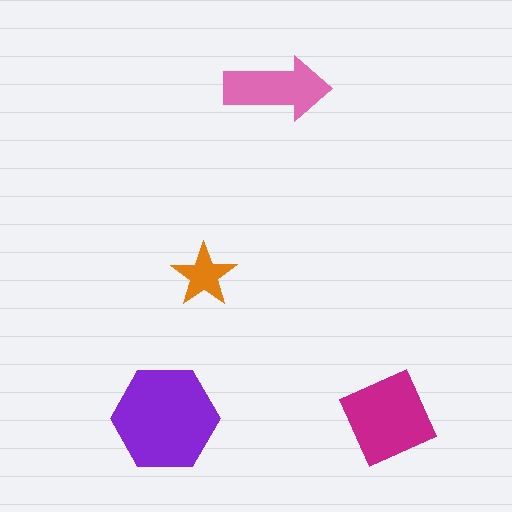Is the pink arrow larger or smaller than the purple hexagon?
Smaller.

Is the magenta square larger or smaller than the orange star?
Larger.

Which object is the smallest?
The orange star.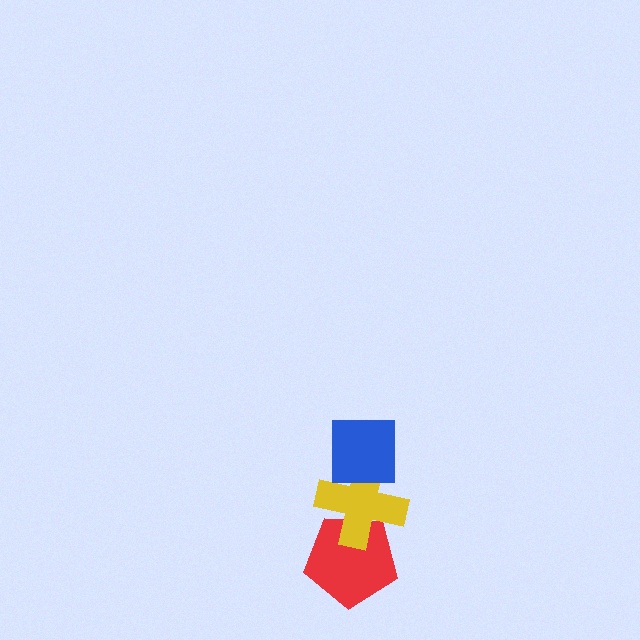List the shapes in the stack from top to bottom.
From top to bottom: the blue square, the yellow cross, the red pentagon.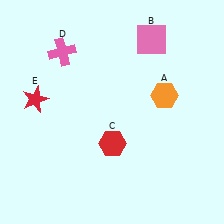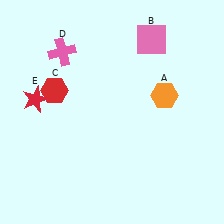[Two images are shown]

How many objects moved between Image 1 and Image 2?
1 object moved between the two images.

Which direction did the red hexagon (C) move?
The red hexagon (C) moved left.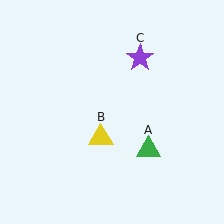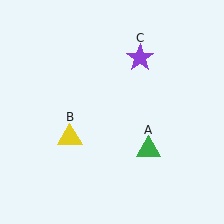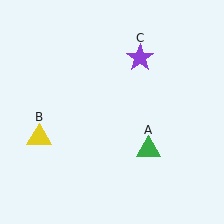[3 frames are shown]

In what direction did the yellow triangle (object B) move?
The yellow triangle (object B) moved left.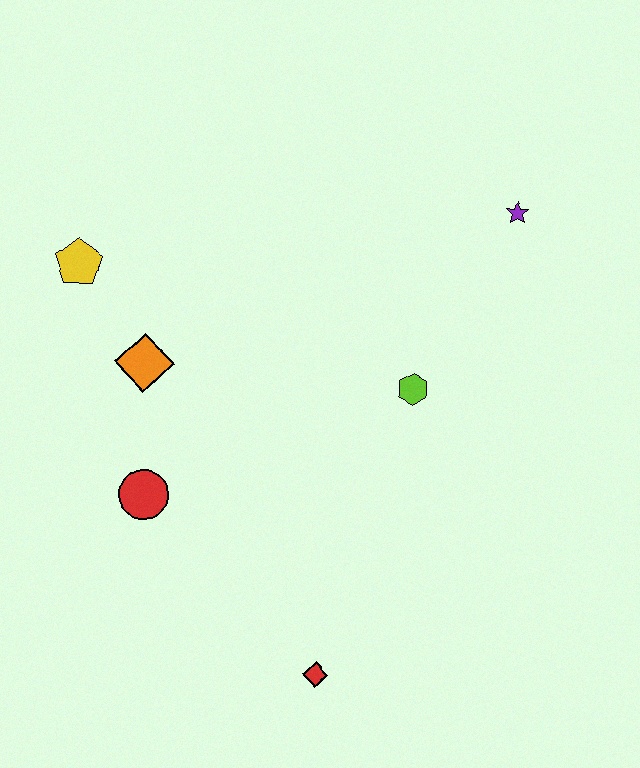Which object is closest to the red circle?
The orange diamond is closest to the red circle.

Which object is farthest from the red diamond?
The purple star is farthest from the red diamond.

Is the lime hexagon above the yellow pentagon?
No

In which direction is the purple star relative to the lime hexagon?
The purple star is above the lime hexagon.